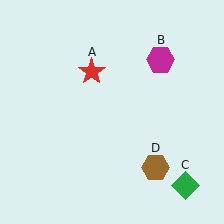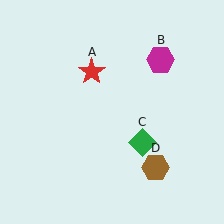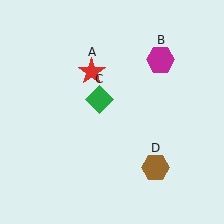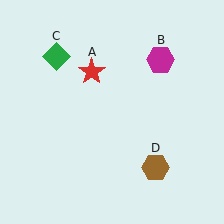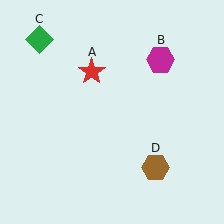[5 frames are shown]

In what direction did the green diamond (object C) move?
The green diamond (object C) moved up and to the left.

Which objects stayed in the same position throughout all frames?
Red star (object A) and magenta hexagon (object B) and brown hexagon (object D) remained stationary.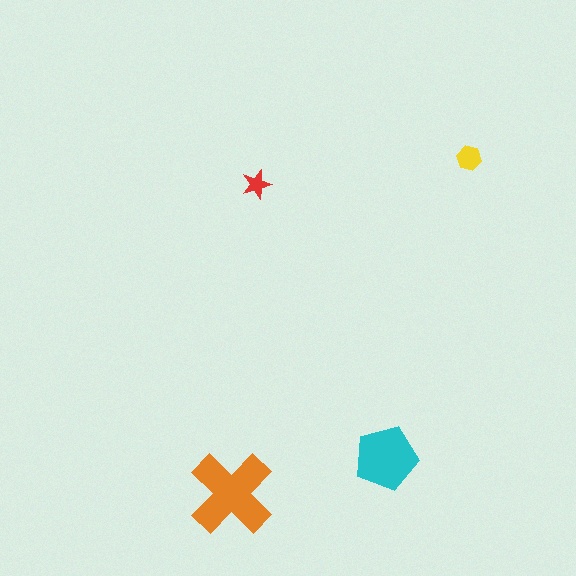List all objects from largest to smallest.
The orange cross, the cyan pentagon, the yellow hexagon, the red star.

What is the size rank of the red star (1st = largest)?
4th.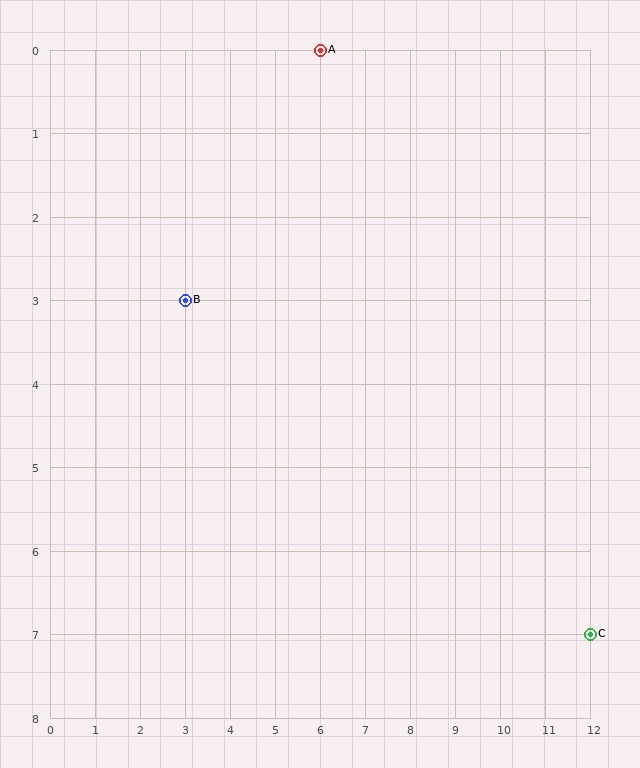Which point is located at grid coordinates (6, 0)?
Point A is at (6, 0).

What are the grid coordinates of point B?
Point B is at grid coordinates (3, 3).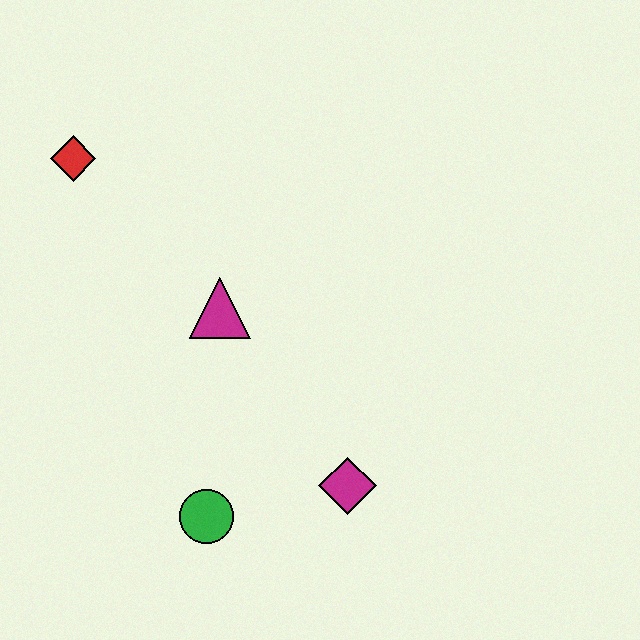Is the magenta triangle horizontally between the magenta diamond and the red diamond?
Yes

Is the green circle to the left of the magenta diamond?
Yes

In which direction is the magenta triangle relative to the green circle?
The magenta triangle is above the green circle.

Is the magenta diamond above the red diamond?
No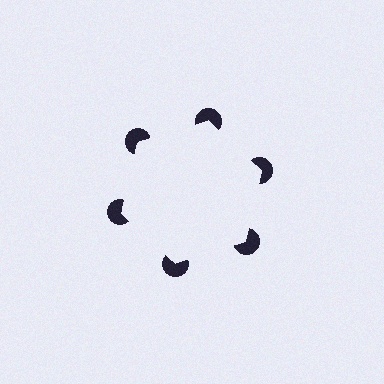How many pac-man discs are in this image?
There are 6 — one at each vertex of the illusory hexagon.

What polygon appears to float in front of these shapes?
An illusory hexagon — its edges are inferred from the aligned wedge cuts in the pac-man discs, not physically drawn.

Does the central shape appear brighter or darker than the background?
It typically appears slightly brighter than the background, even though no actual brightness change is drawn.